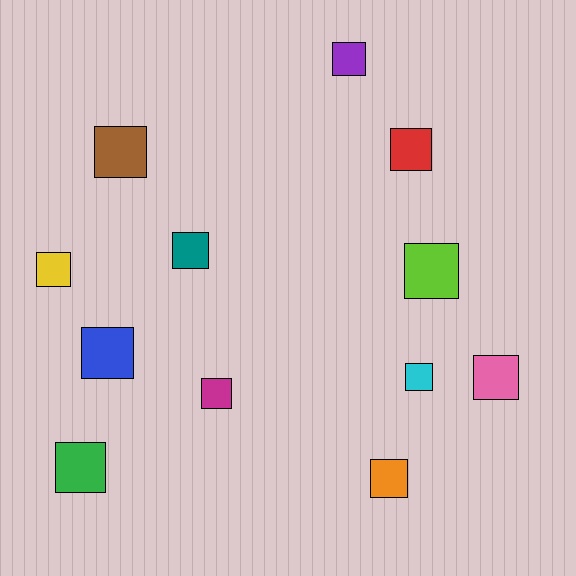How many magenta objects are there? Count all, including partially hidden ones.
There is 1 magenta object.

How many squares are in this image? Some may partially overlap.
There are 12 squares.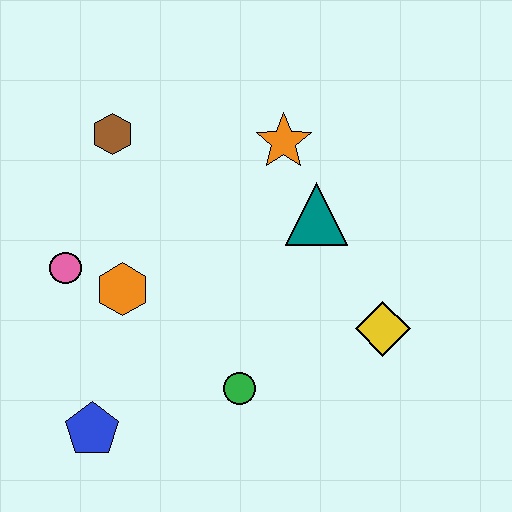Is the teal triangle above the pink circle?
Yes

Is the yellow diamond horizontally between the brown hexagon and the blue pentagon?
No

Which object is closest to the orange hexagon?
The pink circle is closest to the orange hexagon.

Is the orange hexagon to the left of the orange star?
Yes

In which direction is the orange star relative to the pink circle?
The orange star is to the right of the pink circle.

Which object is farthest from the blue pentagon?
The orange star is farthest from the blue pentagon.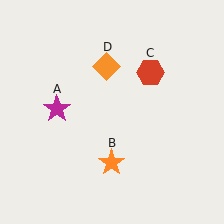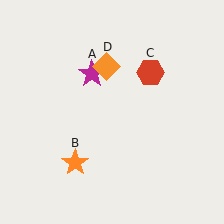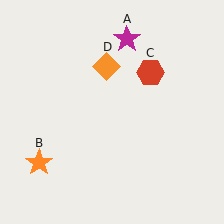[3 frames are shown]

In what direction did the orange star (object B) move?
The orange star (object B) moved left.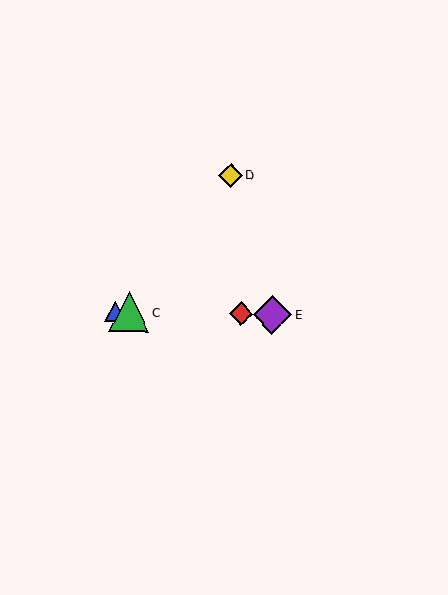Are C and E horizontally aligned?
Yes, both are at y≈312.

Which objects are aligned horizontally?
Objects A, B, C, E are aligned horizontally.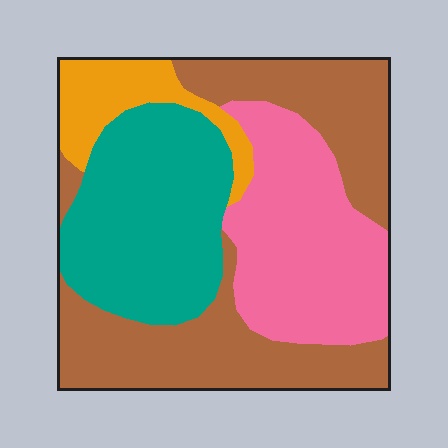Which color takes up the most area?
Brown, at roughly 35%.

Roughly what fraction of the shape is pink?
Pink covers around 25% of the shape.